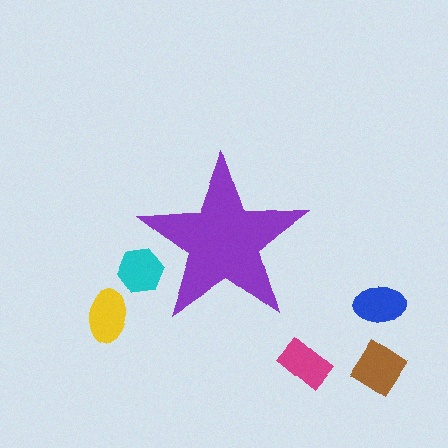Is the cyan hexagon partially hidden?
Yes, the cyan hexagon is partially hidden behind the purple star.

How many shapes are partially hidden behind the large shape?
1 shape is partially hidden.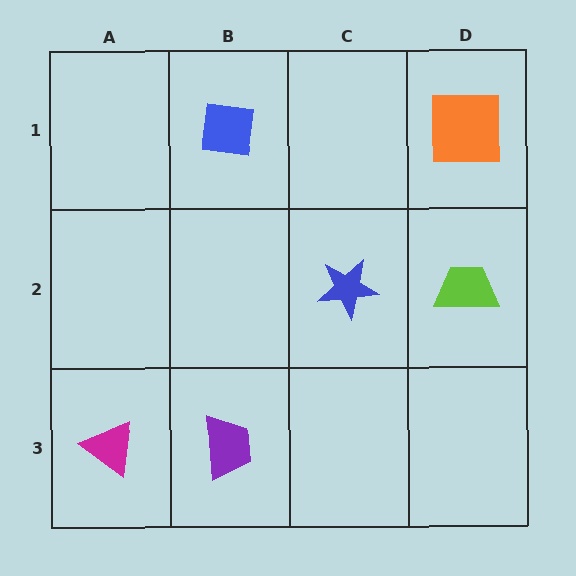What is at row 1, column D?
An orange square.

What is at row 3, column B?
A purple trapezoid.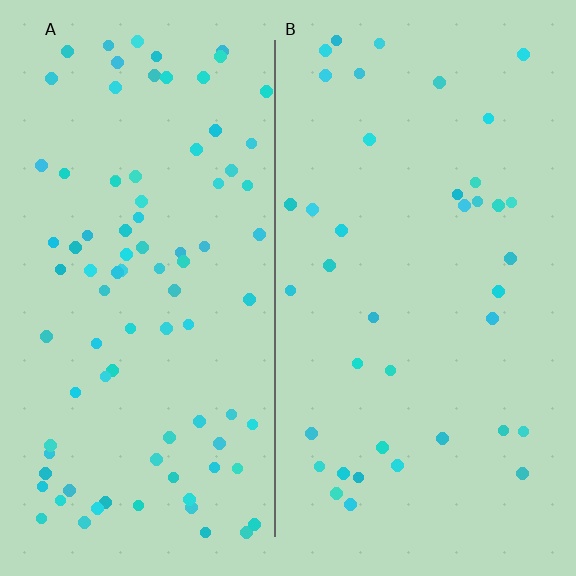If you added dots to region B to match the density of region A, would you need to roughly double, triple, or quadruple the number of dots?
Approximately double.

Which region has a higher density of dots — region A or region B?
A (the left).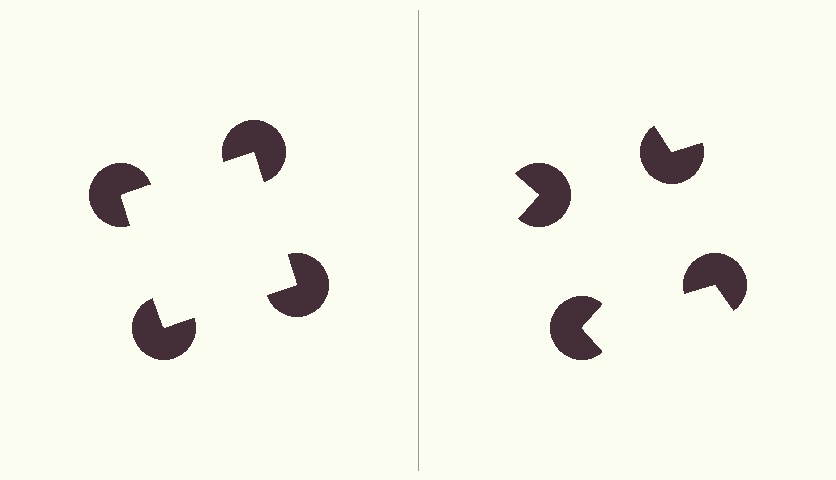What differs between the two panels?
The pac-man discs are positioned identically on both sides; only the wedge orientations differ. On the left they align to a square; on the right they are misaligned.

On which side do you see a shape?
An illusory square appears on the left side. On the right side the wedge cuts are rotated, so no coherent shape forms.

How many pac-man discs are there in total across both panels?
8 — 4 on each side.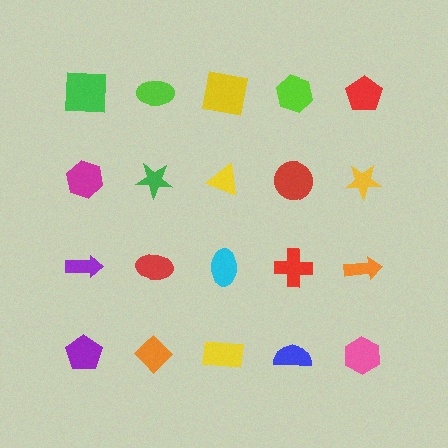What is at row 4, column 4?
A blue semicircle.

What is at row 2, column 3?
A yellow triangle.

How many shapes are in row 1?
5 shapes.